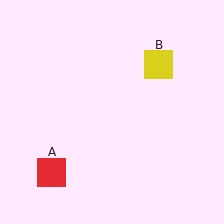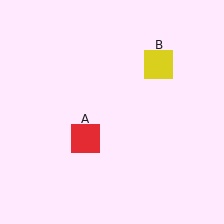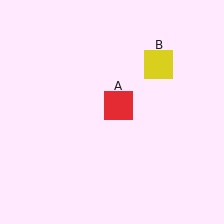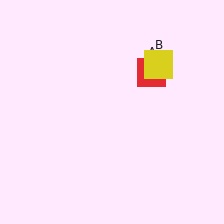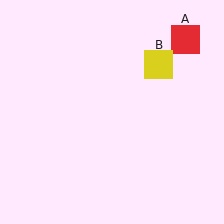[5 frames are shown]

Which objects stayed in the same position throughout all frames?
Yellow square (object B) remained stationary.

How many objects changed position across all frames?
1 object changed position: red square (object A).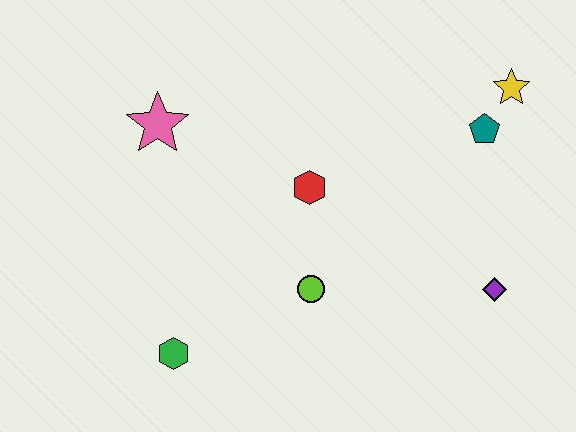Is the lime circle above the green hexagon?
Yes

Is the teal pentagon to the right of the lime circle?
Yes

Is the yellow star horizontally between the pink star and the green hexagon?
No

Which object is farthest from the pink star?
The purple diamond is farthest from the pink star.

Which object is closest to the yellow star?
The teal pentagon is closest to the yellow star.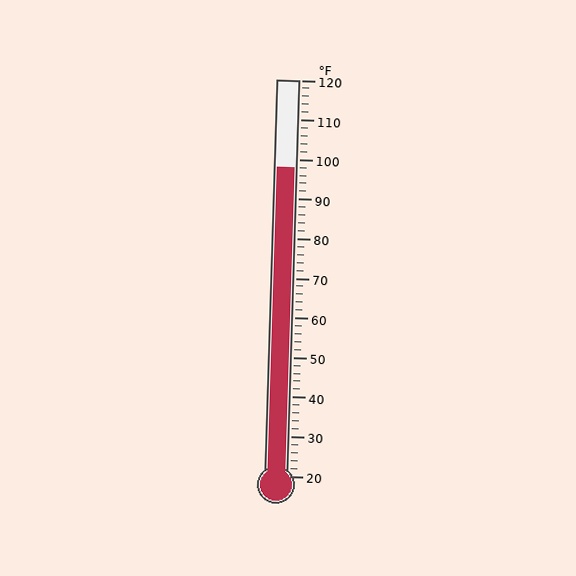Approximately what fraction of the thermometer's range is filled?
The thermometer is filled to approximately 80% of its range.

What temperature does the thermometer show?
The thermometer shows approximately 98°F.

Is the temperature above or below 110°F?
The temperature is below 110°F.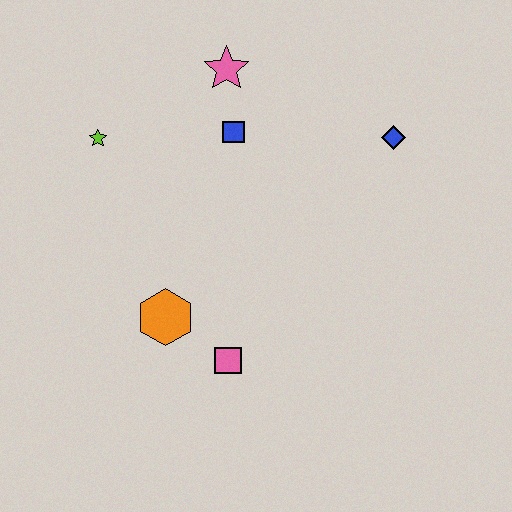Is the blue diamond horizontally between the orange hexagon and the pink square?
No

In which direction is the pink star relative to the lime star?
The pink star is to the right of the lime star.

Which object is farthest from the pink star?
The pink square is farthest from the pink star.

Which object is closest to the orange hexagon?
The pink square is closest to the orange hexagon.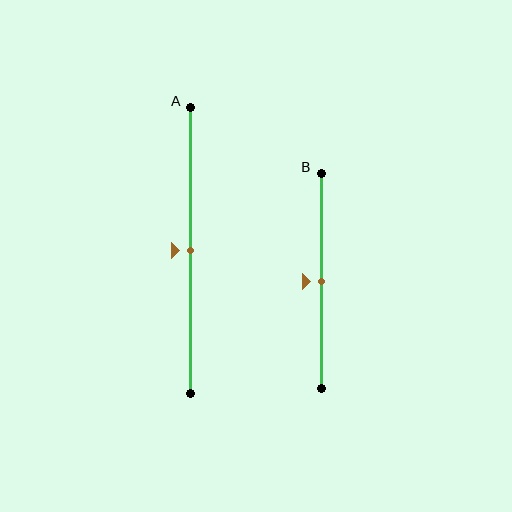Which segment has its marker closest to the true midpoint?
Segment A has its marker closest to the true midpoint.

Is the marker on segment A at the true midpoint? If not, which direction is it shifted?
Yes, the marker on segment A is at the true midpoint.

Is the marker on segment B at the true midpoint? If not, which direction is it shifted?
Yes, the marker on segment B is at the true midpoint.